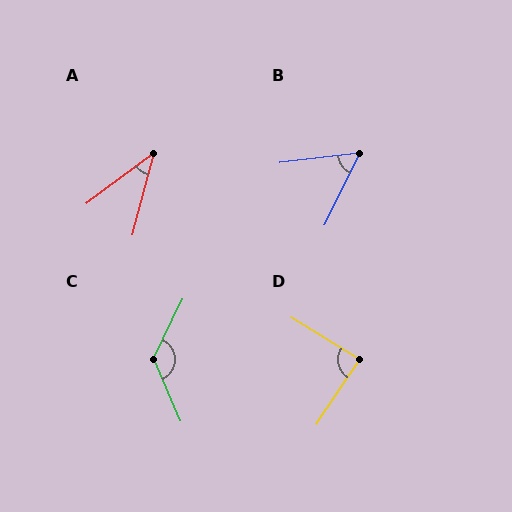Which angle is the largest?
C, at approximately 130 degrees.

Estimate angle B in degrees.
Approximately 57 degrees.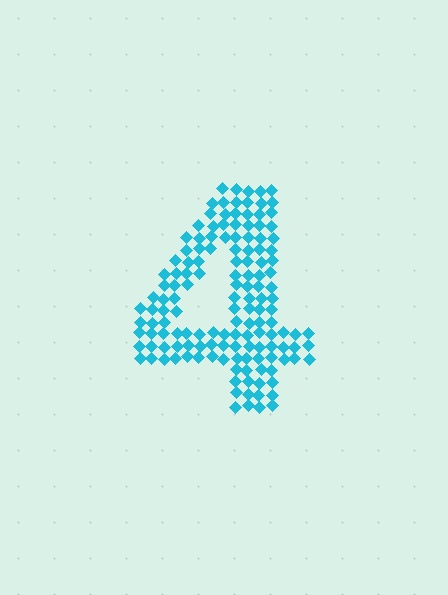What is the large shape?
The large shape is the digit 4.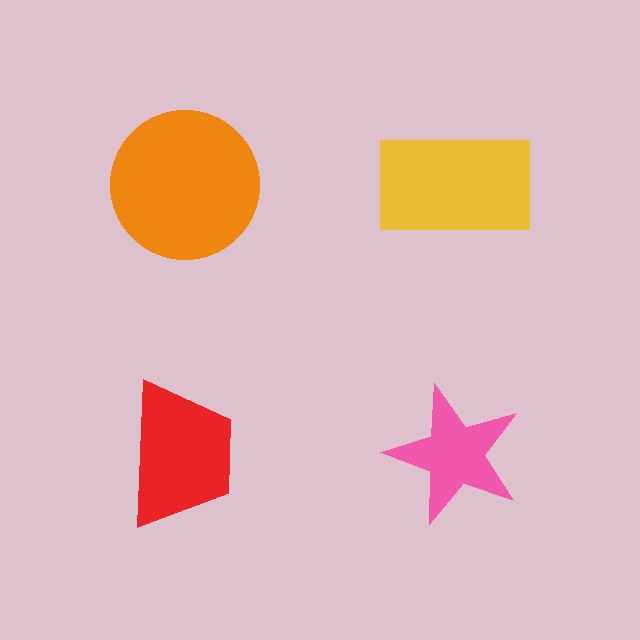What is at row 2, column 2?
A pink star.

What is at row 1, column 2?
A yellow rectangle.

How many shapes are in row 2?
2 shapes.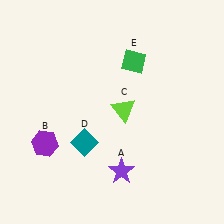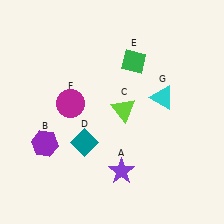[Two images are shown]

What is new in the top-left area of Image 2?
A magenta circle (F) was added in the top-left area of Image 2.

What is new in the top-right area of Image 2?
A cyan triangle (G) was added in the top-right area of Image 2.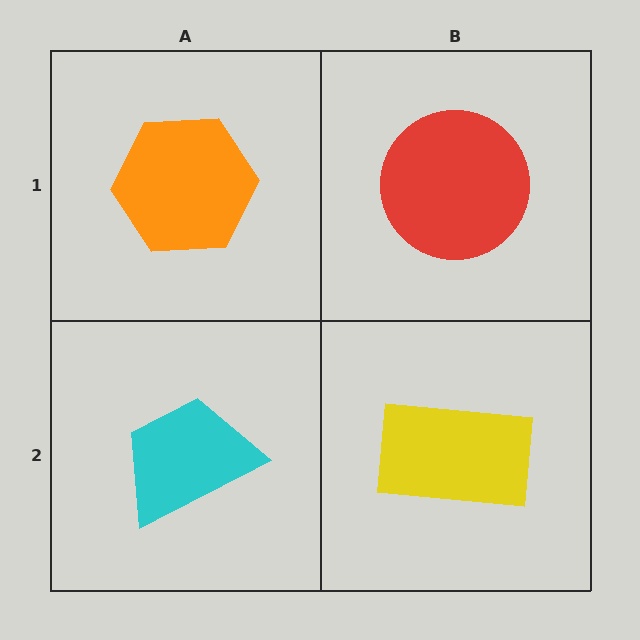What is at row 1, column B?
A red circle.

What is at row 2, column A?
A cyan trapezoid.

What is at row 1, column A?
An orange hexagon.